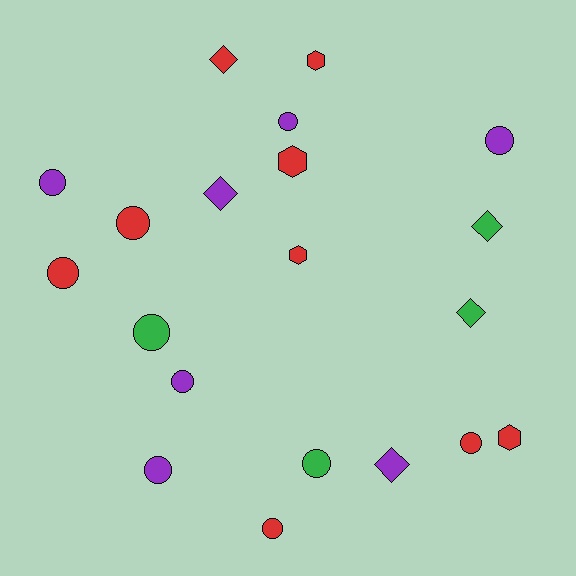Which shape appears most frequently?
Circle, with 11 objects.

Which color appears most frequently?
Red, with 9 objects.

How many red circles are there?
There are 4 red circles.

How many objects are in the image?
There are 20 objects.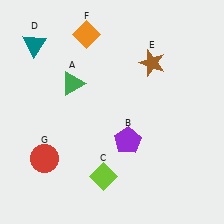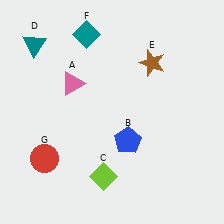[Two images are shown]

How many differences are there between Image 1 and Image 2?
There are 3 differences between the two images.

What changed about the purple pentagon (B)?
In Image 1, B is purple. In Image 2, it changed to blue.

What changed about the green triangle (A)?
In Image 1, A is green. In Image 2, it changed to pink.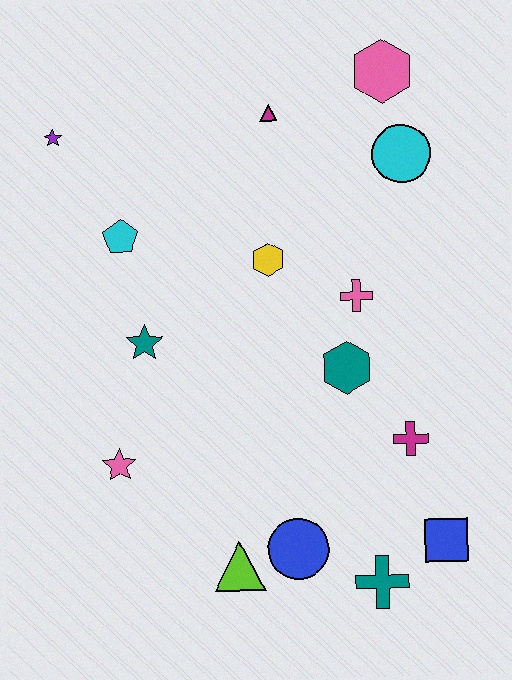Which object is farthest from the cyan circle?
The lime triangle is farthest from the cyan circle.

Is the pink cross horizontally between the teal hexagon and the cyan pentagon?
No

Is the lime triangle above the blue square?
No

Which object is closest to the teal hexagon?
The pink cross is closest to the teal hexagon.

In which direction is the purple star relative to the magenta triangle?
The purple star is to the left of the magenta triangle.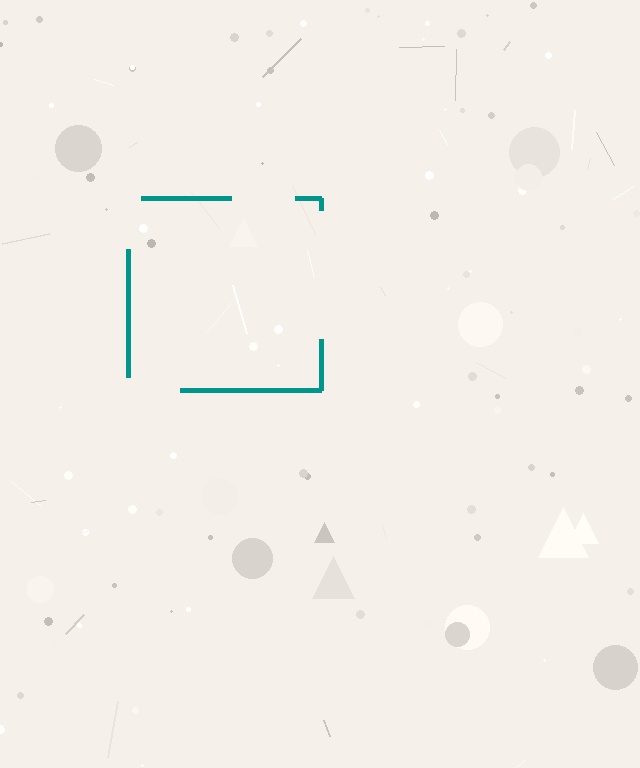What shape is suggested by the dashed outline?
The dashed outline suggests a square.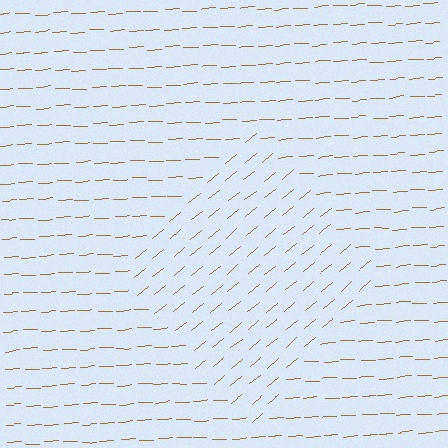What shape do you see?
I see a diamond.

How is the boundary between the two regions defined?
The boundary is defined purely by a change in line orientation (approximately 37 degrees difference). All lines are the same color and thickness.